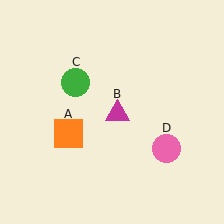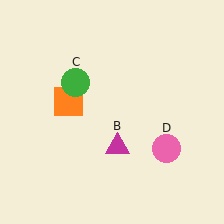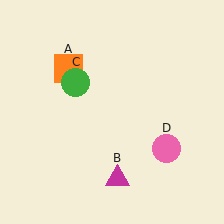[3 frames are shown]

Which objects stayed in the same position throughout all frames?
Green circle (object C) and pink circle (object D) remained stationary.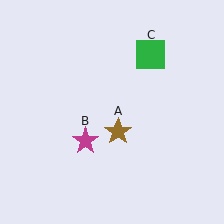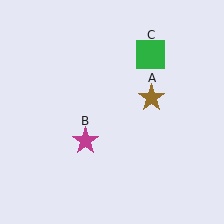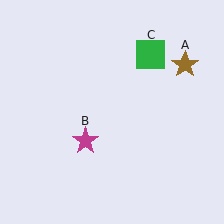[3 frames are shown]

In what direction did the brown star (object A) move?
The brown star (object A) moved up and to the right.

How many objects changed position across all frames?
1 object changed position: brown star (object A).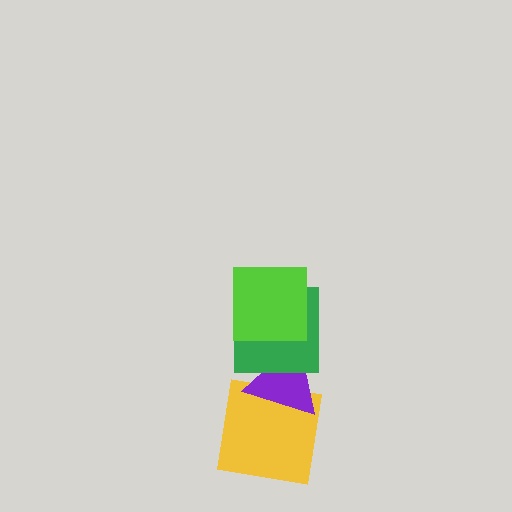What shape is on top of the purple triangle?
The green square is on top of the purple triangle.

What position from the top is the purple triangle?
The purple triangle is 3rd from the top.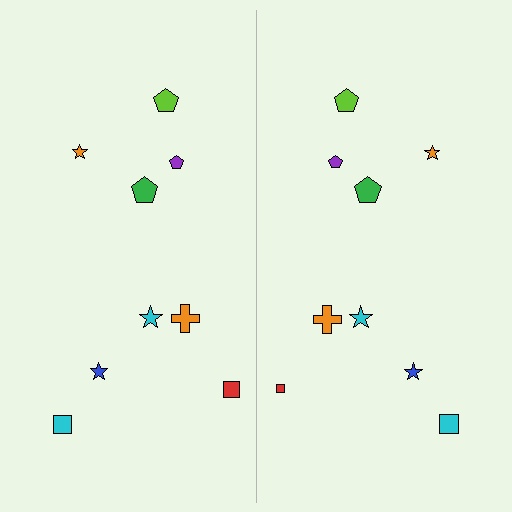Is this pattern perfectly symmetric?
No, the pattern is not perfectly symmetric. The red square on the right side has a different size than its mirror counterpart.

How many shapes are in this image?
There are 18 shapes in this image.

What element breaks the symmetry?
The red square on the right side has a different size than its mirror counterpart.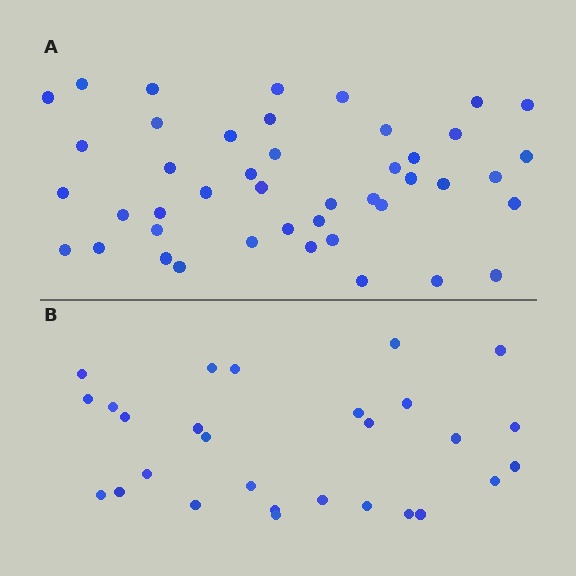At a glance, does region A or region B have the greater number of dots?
Region A (the top region) has more dots.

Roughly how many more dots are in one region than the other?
Region A has approximately 15 more dots than region B.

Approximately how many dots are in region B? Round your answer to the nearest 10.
About 30 dots. (The exact count is 28, which rounds to 30.)